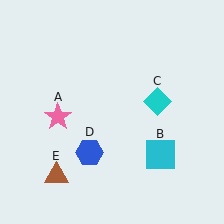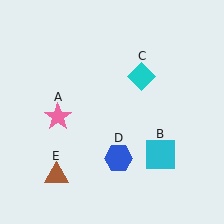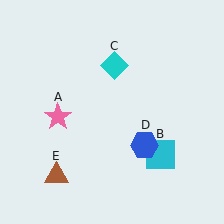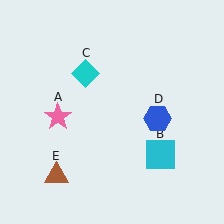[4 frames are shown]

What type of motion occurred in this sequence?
The cyan diamond (object C), blue hexagon (object D) rotated counterclockwise around the center of the scene.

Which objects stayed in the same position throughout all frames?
Pink star (object A) and cyan square (object B) and brown triangle (object E) remained stationary.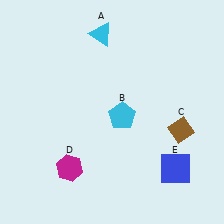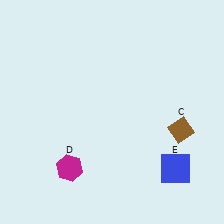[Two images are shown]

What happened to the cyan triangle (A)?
The cyan triangle (A) was removed in Image 2. It was in the top-left area of Image 1.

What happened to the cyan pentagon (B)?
The cyan pentagon (B) was removed in Image 2. It was in the bottom-right area of Image 1.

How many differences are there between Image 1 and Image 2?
There are 2 differences between the two images.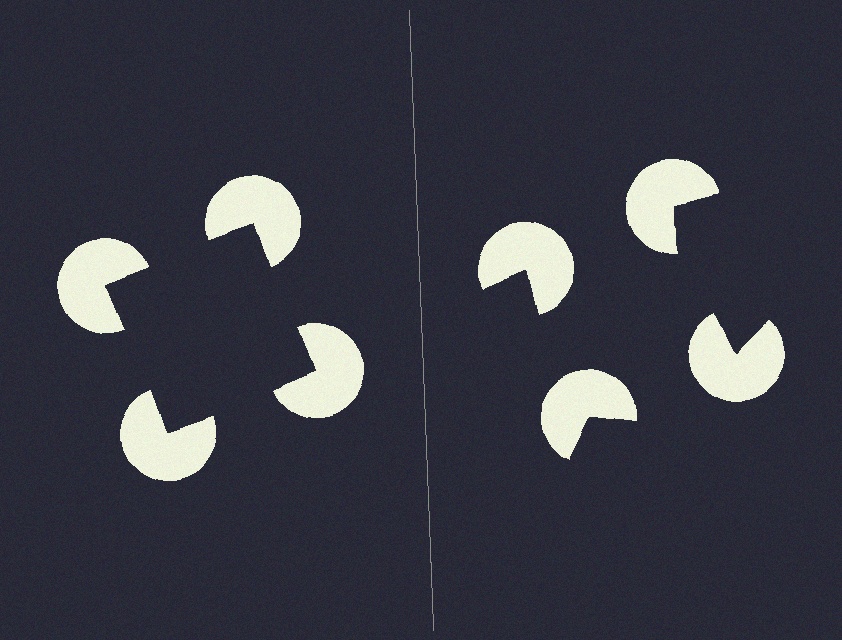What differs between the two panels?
The pac-man discs are positioned identically on both sides; only the wedge orientations differ. On the left they align to a square; on the right they are misaligned.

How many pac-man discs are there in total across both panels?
8 — 4 on each side.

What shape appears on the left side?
An illusory square.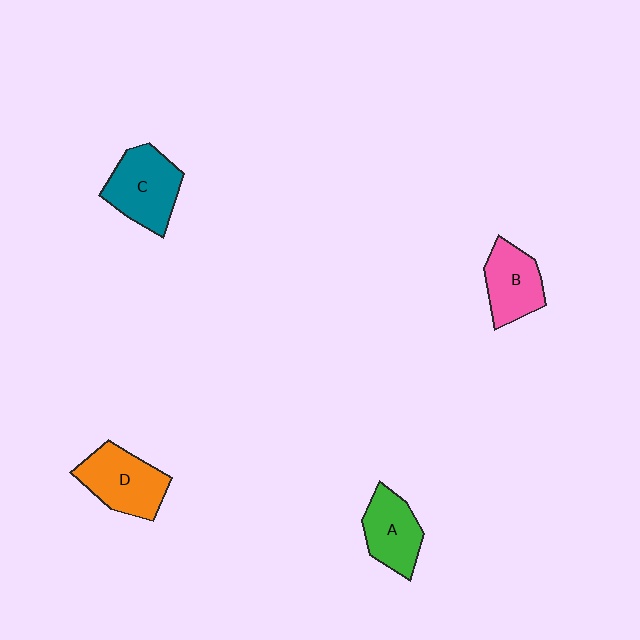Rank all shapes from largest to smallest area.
From largest to smallest: C (teal), D (orange), B (pink), A (green).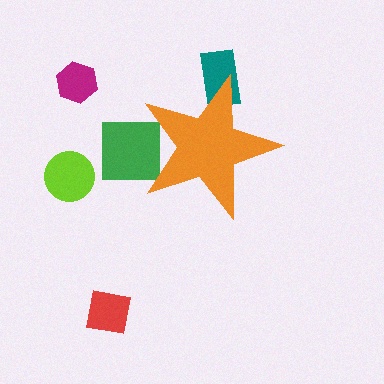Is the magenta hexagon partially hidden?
No, the magenta hexagon is fully visible.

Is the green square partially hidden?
Yes, the green square is partially hidden behind the orange star.